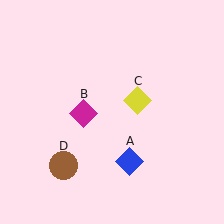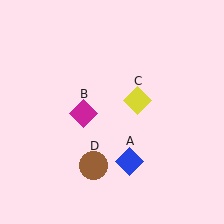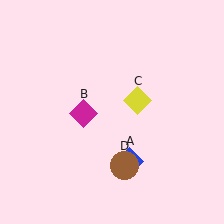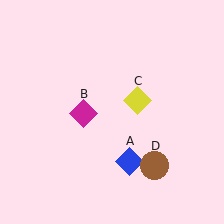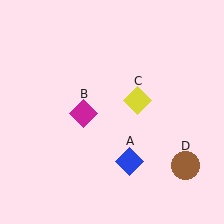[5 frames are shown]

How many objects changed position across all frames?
1 object changed position: brown circle (object D).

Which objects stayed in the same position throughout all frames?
Blue diamond (object A) and magenta diamond (object B) and yellow diamond (object C) remained stationary.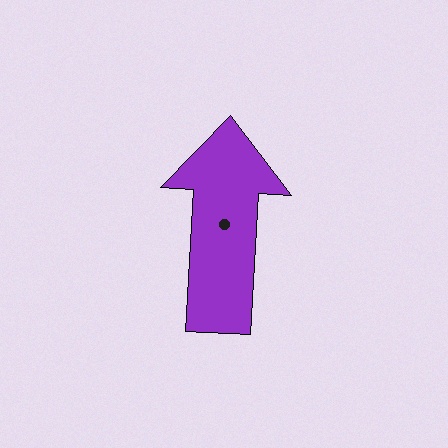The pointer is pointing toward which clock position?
Roughly 12 o'clock.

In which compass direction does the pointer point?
North.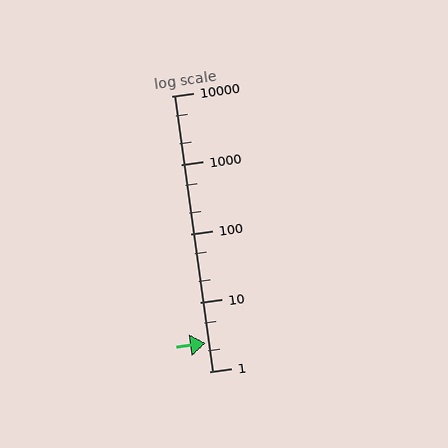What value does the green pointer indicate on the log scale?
The pointer indicates approximately 2.6.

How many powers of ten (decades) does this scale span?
The scale spans 4 decades, from 1 to 10000.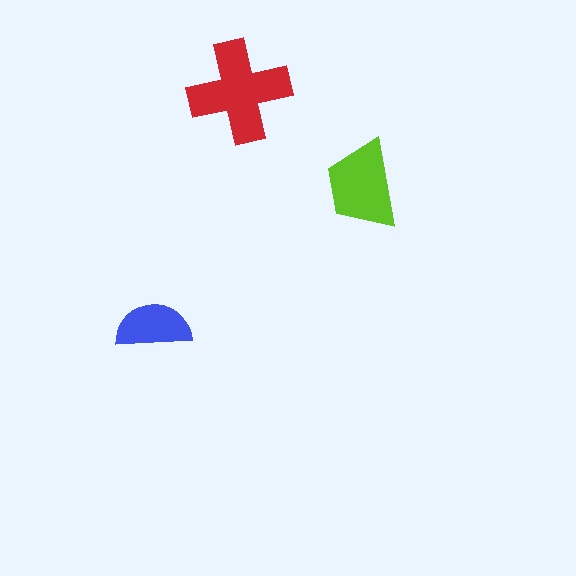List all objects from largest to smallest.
The red cross, the lime trapezoid, the blue semicircle.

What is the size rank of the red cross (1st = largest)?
1st.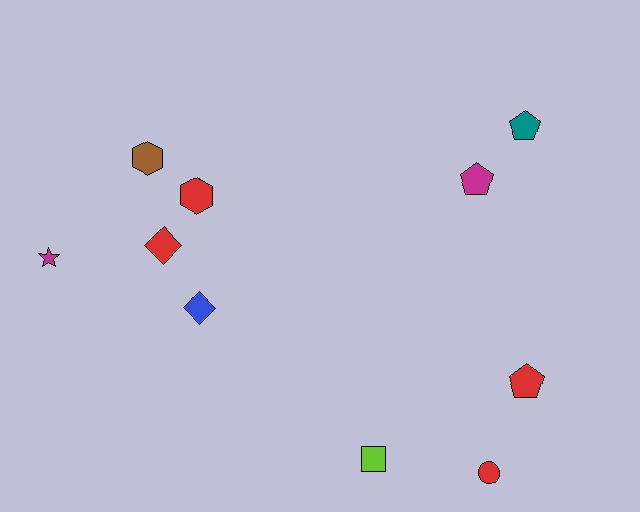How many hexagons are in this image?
There are 2 hexagons.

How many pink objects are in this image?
There are no pink objects.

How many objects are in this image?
There are 10 objects.